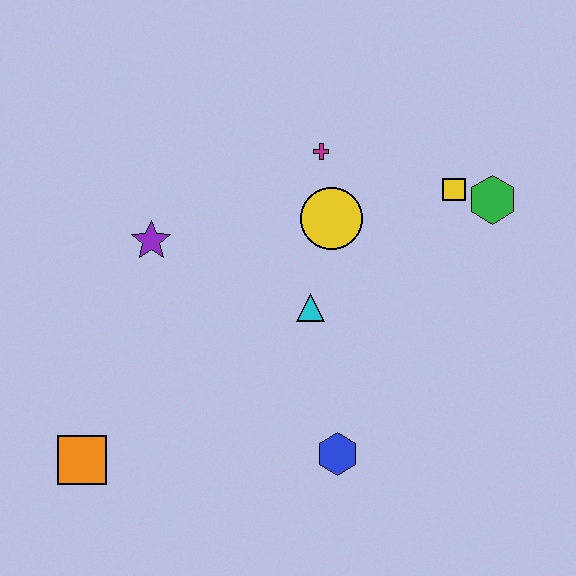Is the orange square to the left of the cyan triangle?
Yes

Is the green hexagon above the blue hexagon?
Yes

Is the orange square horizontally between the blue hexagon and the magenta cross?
No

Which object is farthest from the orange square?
The green hexagon is farthest from the orange square.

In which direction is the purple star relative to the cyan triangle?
The purple star is to the left of the cyan triangle.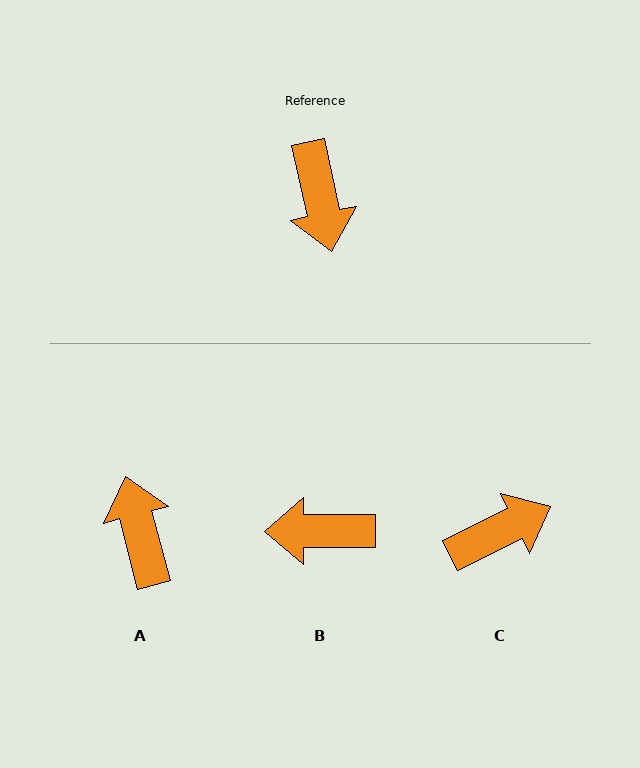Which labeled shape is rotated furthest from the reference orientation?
A, about 177 degrees away.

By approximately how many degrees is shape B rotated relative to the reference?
Approximately 102 degrees clockwise.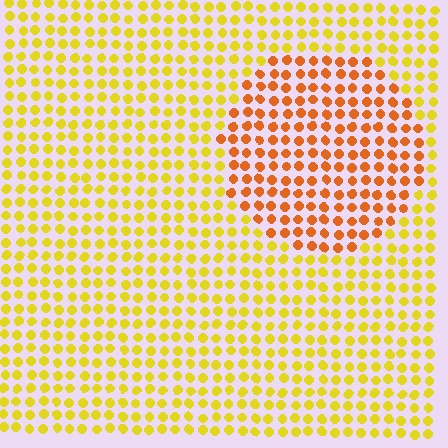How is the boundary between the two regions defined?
The boundary is defined purely by a slight shift in hue (about 35 degrees). Spacing, size, and orientation are identical on both sides.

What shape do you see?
I see a circle.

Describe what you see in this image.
The image is filled with small yellow elements in a uniform arrangement. A circle-shaped region is visible where the elements are tinted to a slightly different hue, forming a subtle color boundary.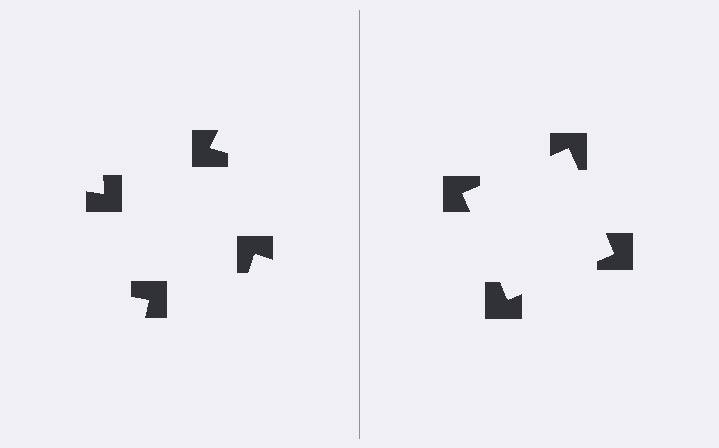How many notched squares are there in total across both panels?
8 — 4 on each side.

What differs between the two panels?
The notched squares are positioned identically on both sides; only the wedge orientations differ. On the right they align to a square; on the left they are misaligned.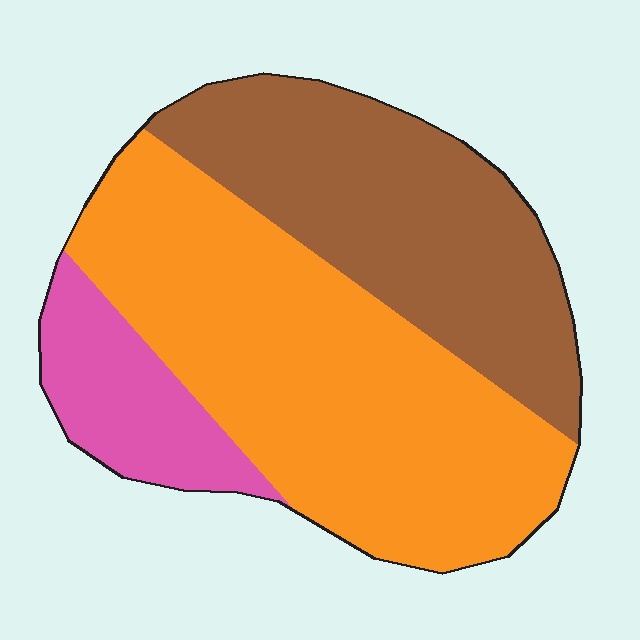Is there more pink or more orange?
Orange.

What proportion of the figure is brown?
Brown covers roughly 35% of the figure.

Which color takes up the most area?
Orange, at roughly 50%.